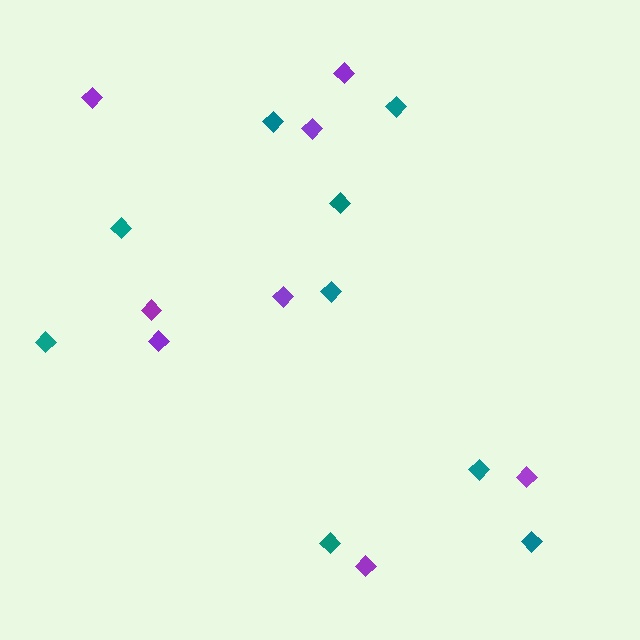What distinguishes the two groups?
There are 2 groups: one group of purple diamonds (8) and one group of teal diamonds (9).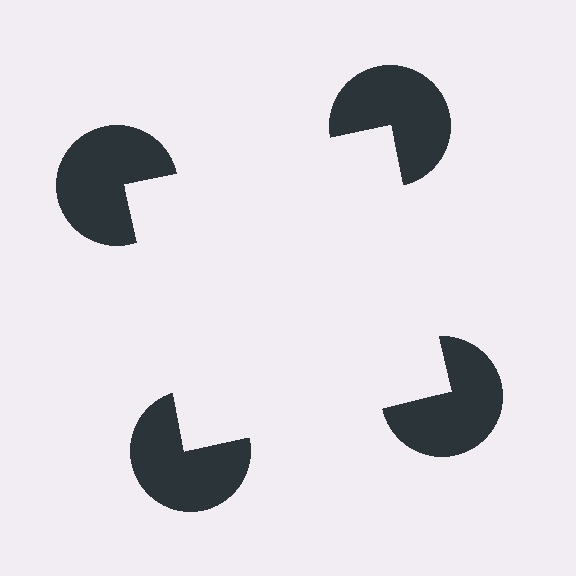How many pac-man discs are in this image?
There are 4 — one at each vertex of the illusory square.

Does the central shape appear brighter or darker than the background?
It typically appears slightly brighter than the background, even though no actual brightness change is drawn.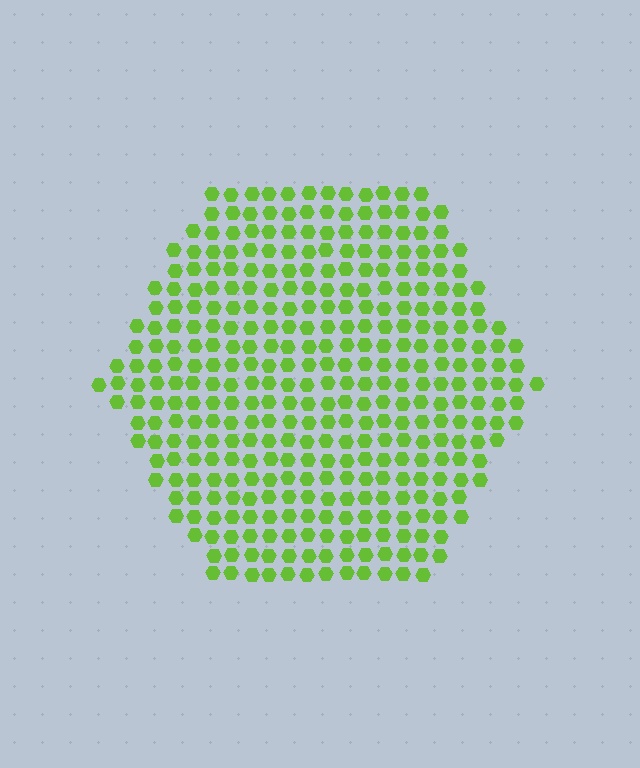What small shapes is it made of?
It is made of small hexagons.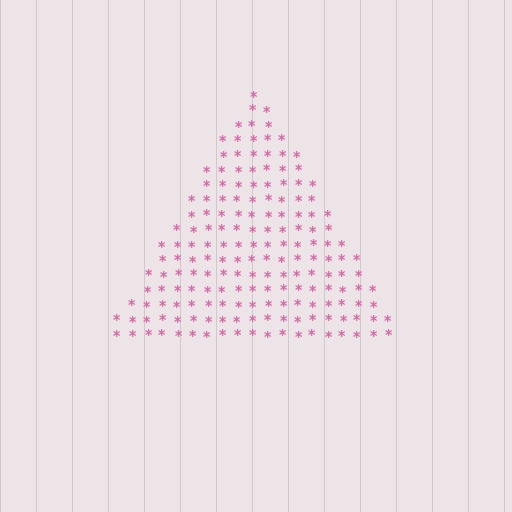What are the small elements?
The small elements are asterisks.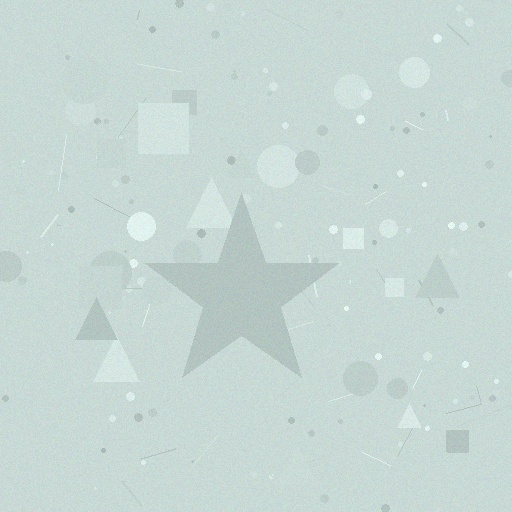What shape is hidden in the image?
A star is hidden in the image.